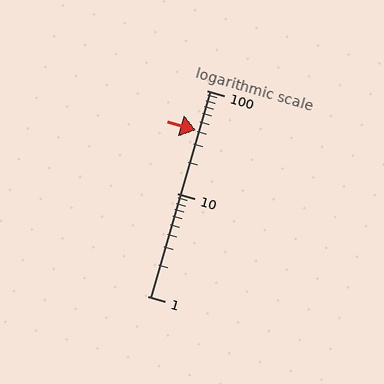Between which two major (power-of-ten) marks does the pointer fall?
The pointer is between 10 and 100.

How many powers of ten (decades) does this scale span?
The scale spans 2 decades, from 1 to 100.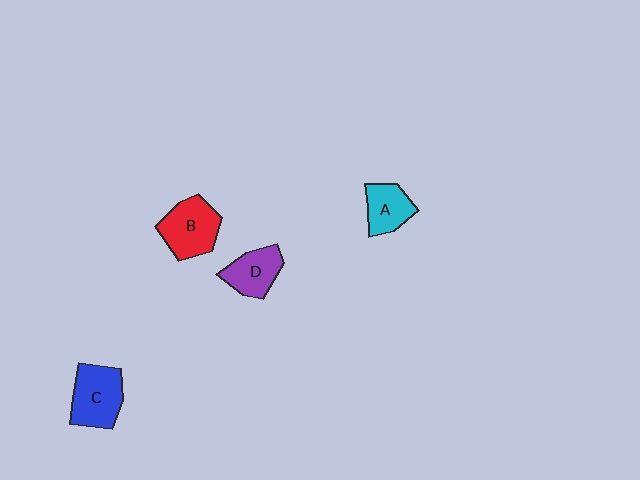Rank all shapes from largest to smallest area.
From largest to smallest: C (blue), B (red), D (purple), A (cyan).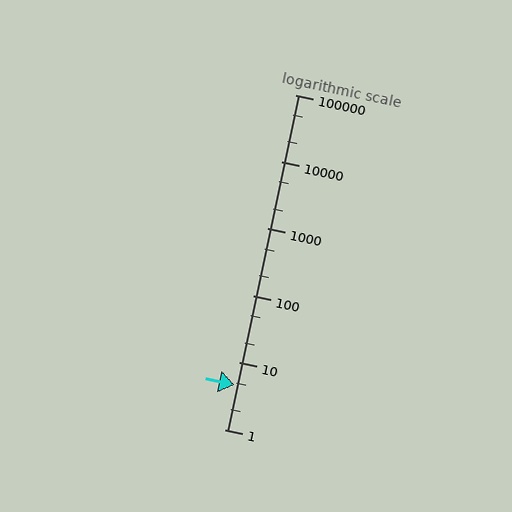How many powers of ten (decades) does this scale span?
The scale spans 5 decades, from 1 to 100000.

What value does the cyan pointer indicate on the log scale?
The pointer indicates approximately 4.7.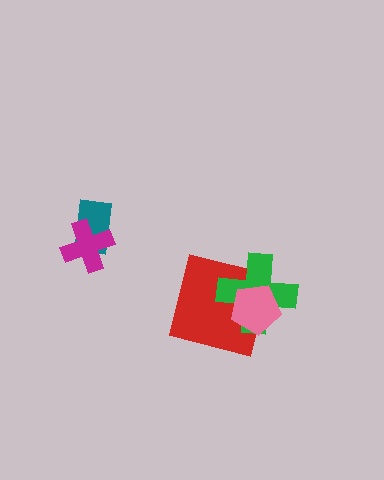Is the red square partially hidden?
Yes, it is partially covered by another shape.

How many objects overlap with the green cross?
2 objects overlap with the green cross.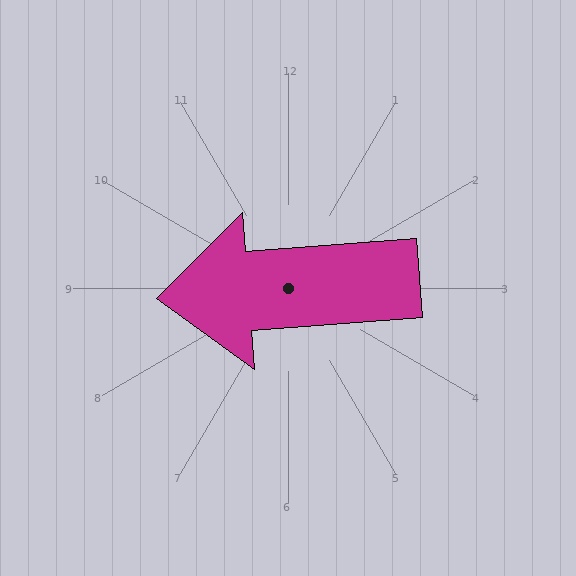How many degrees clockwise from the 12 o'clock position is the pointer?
Approximately 266 degrees.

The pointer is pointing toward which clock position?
Roughly 9 o'clock.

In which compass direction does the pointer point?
West.